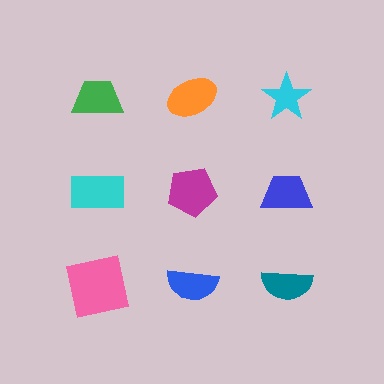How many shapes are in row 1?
3 shapes.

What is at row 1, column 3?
A cyan star.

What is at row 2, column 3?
A blue trapezoid.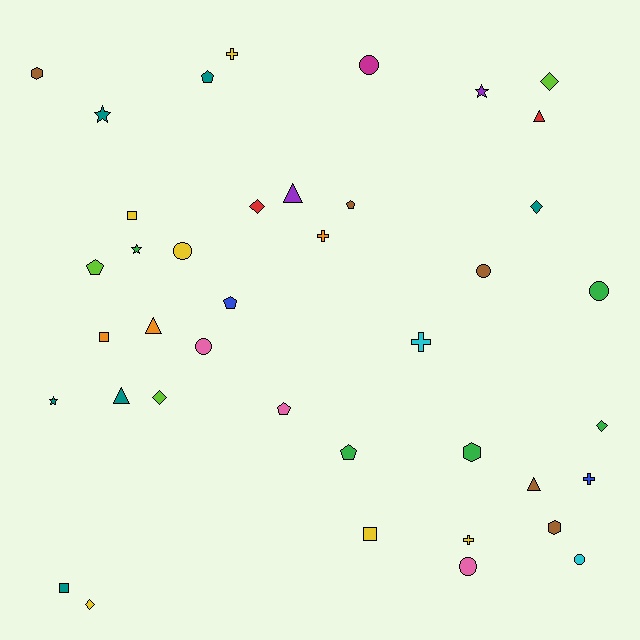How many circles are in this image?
There are 7 circles.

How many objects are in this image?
There are 40 objects.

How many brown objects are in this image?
There are 5 brown objects.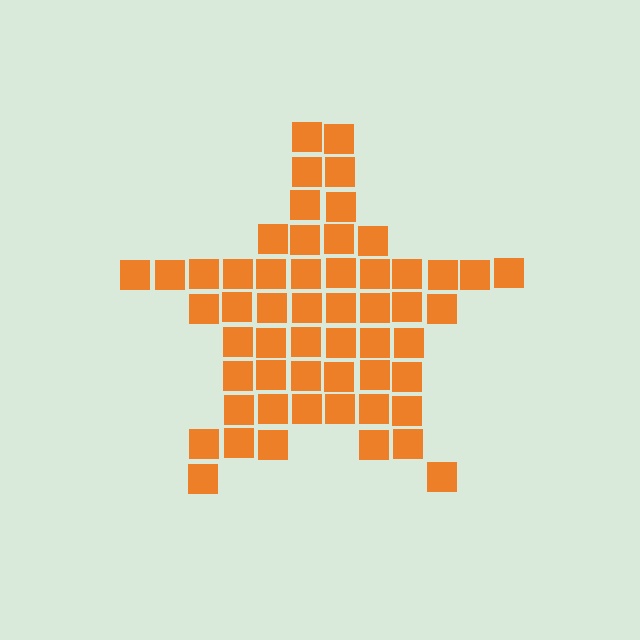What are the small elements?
The small elements are squares.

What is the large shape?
The large shape is a star.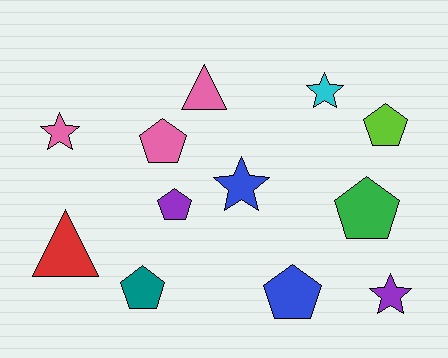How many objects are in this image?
There are 12 objects.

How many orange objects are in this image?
There are no orange objects.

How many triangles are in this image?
There are 2 triangles.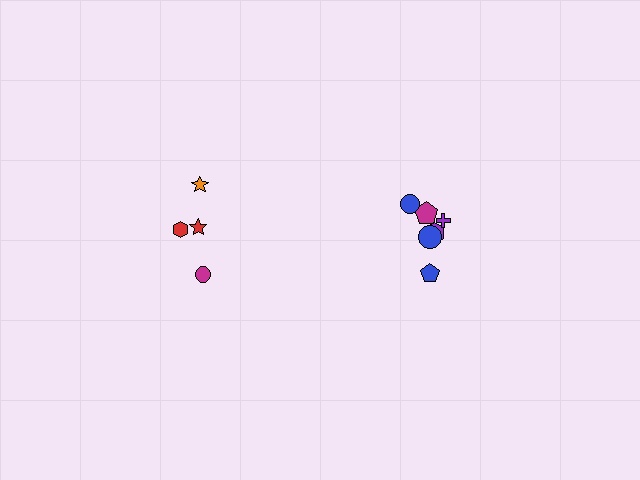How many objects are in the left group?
There are 4 objects.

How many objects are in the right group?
There are 6 objects.